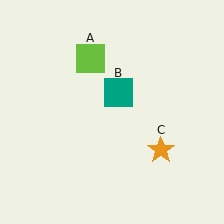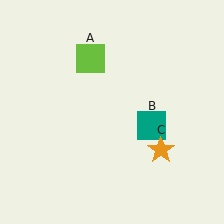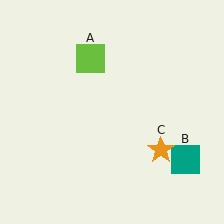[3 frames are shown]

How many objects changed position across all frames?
1 object changed position: teal square (object B).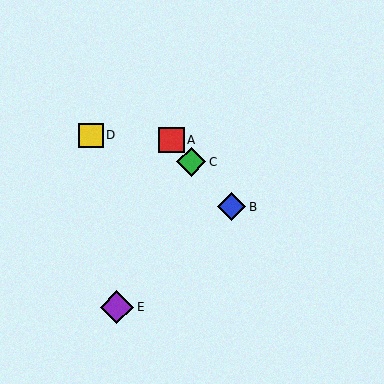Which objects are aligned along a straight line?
Objects A, B, C are aligned along a straight line.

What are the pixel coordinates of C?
Object C is at (191, 162).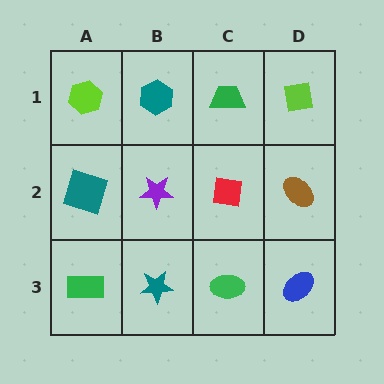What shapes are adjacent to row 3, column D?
A brown ellipse (row 2, column D), a green ellipse (row 3, column C).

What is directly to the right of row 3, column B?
A green ellipse.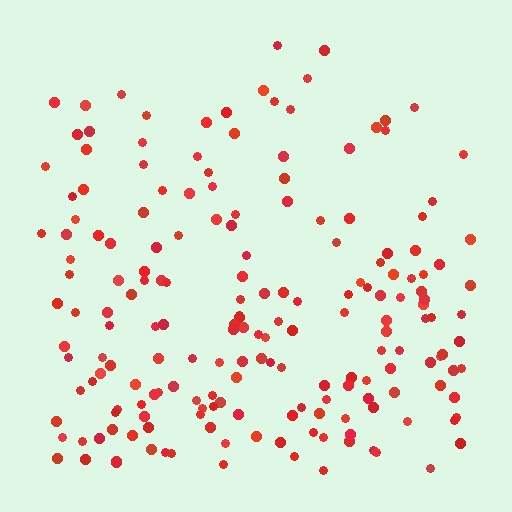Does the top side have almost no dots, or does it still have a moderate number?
Still a moderate number, just noticeably fewer than the bottom.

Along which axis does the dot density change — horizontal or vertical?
Vertical.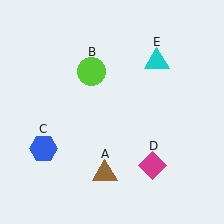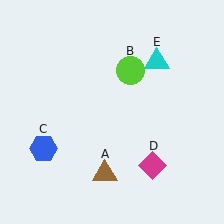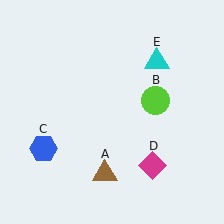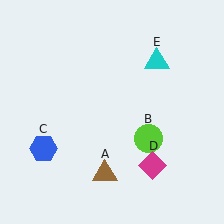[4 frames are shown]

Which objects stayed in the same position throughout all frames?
Brown triangle (object A) and blue hexagon (object C) and magenta diamond (object D) and cyan triangle (object E) remained stationary.